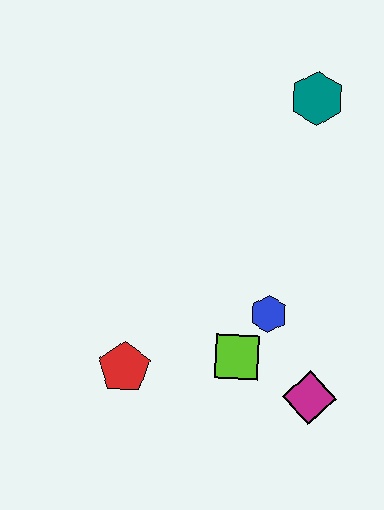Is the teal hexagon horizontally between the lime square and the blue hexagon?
No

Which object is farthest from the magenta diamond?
The teal hexagon is farthest from the magenta diamond.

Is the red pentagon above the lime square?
No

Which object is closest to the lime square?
The blue hexagon is closest to the lime square.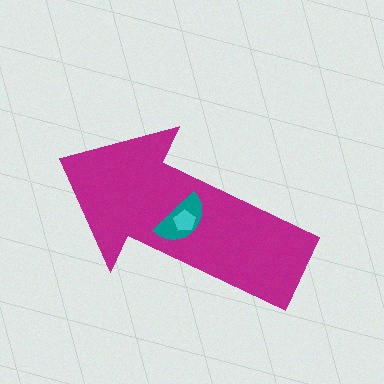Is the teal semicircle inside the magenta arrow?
Yes.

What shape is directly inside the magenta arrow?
The teal semicircle.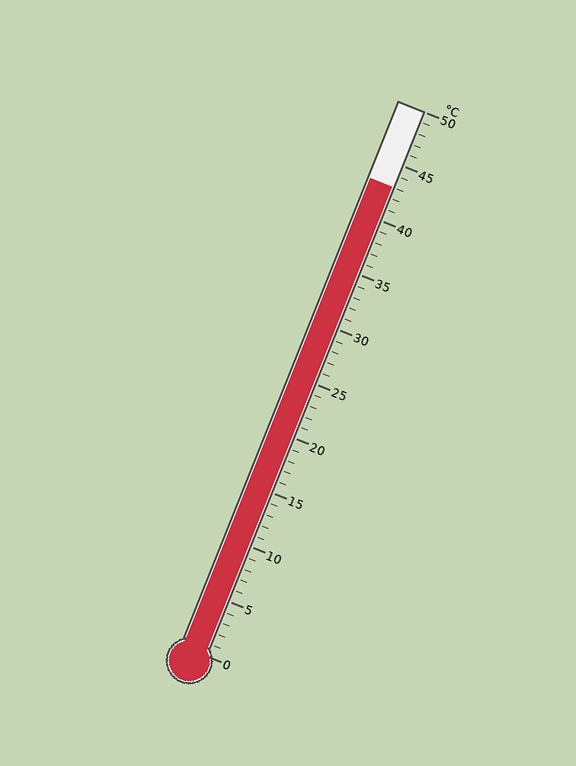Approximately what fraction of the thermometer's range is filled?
The thermometer is filled to approximately 85% of its range.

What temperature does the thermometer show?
The thermometer shows approximately 43°C.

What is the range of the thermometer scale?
The thermometer scale ranges from 0°C to 50°C.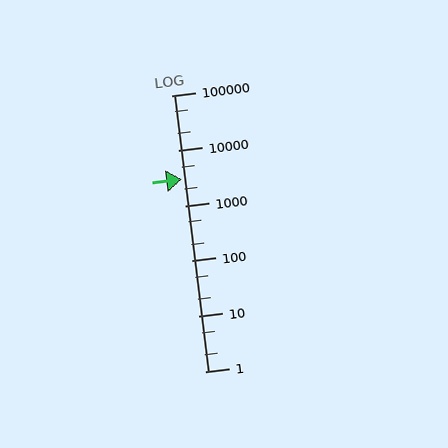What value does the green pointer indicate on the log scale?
The pointer indicates approximately 3000.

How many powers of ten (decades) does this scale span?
The scale spans 5 decades, from 1 to 100000.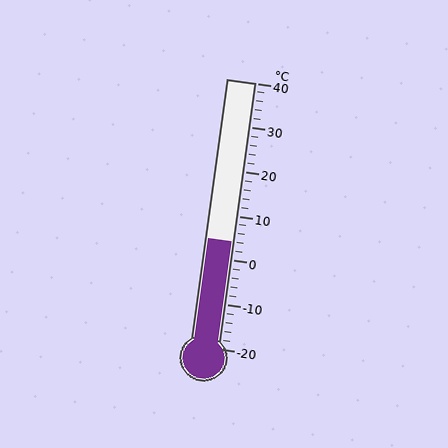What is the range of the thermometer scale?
The thermometer scale ranges from -20°C to 40°C.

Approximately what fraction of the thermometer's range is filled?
The thermometer is filled to approximately 40% of its range.